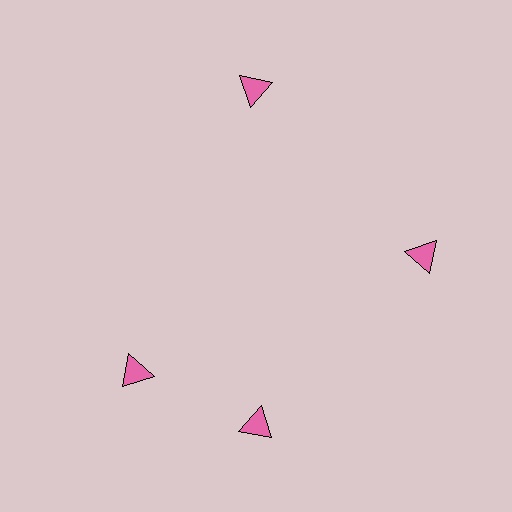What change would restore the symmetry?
The symmetry would be restored by rotating it back into even spacing with its neighbors so that all 4 triangles sit at equal angles and equal distance from the center.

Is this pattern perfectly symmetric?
No. The 4 pink triangles are arranged in a ring, but one element near the 9 o'clock position is rotated out of alignment along the ring, breaking the 4-fold rotational symmetry.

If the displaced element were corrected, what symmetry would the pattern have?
It would have 4-fold rotational symmetry — the pattern would map onto itself every 90 degrees.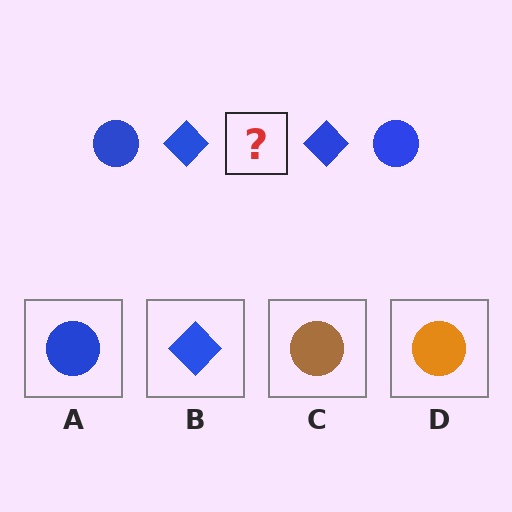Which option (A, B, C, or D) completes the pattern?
A.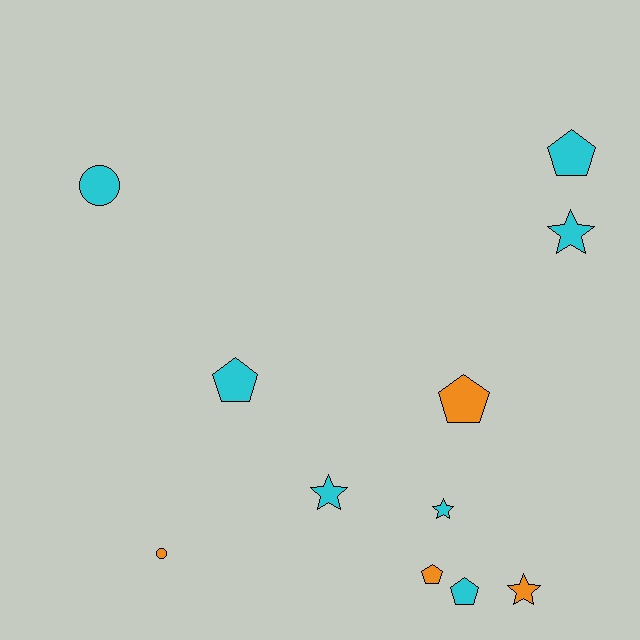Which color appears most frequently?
Cyan, with 7 objects.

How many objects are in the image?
There are 11 objects.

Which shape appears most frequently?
Pentagon, with 5 objects.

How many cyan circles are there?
There is 1 cyan circle.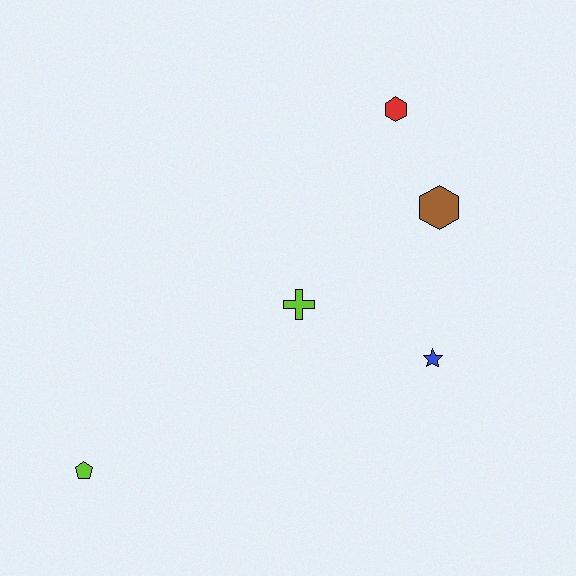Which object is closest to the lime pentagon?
The lime cross is closest to the lime pentagon.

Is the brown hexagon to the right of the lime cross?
Yes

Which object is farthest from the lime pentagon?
The red hexagon is farthest from the lime pentagon.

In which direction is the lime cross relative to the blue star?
The lime cross is to the left of the blue star.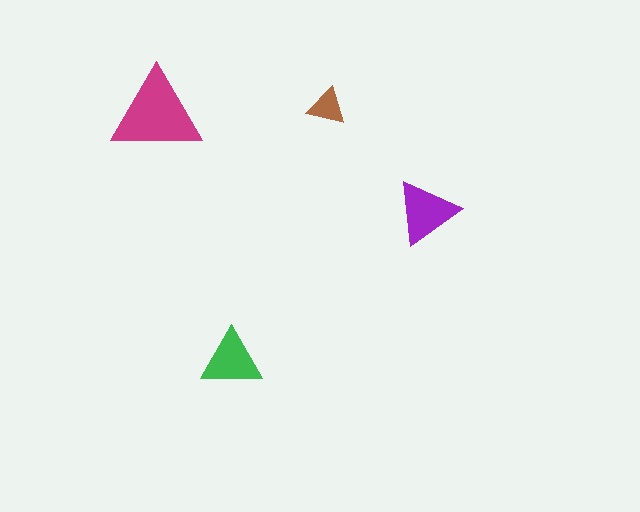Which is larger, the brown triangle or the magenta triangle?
The magenta one.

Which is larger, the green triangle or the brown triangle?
The green one.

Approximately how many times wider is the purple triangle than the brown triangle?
About 1.5 times wider.